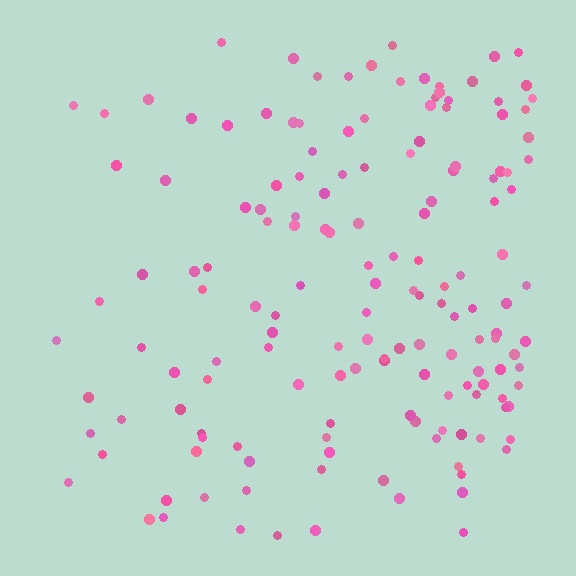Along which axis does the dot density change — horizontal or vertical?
Horizontal.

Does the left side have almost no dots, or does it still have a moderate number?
Still a moderate number, just noticeably fewer than the right.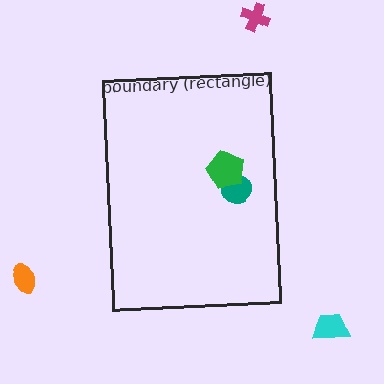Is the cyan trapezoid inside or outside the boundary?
Outside.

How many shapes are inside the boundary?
2 inside, 3 outside.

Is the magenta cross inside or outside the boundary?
Outside.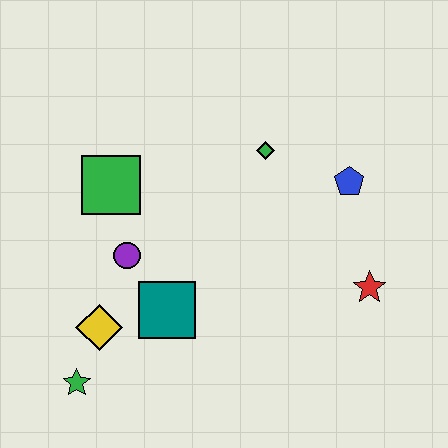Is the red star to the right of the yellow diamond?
Yes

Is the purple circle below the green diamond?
Yes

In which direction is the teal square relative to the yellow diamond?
The teal square is to the right of the yellow diamond.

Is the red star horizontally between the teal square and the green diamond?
No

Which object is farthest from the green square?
The red star is farthest from the green square.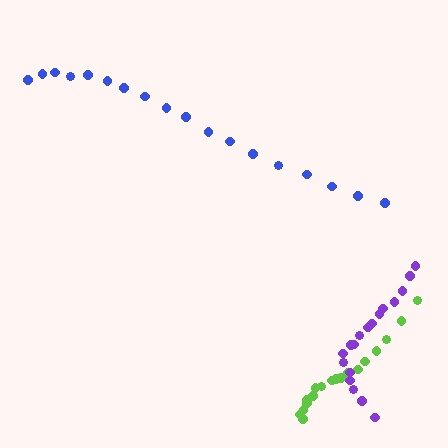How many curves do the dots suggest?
There are 3 distinct paths.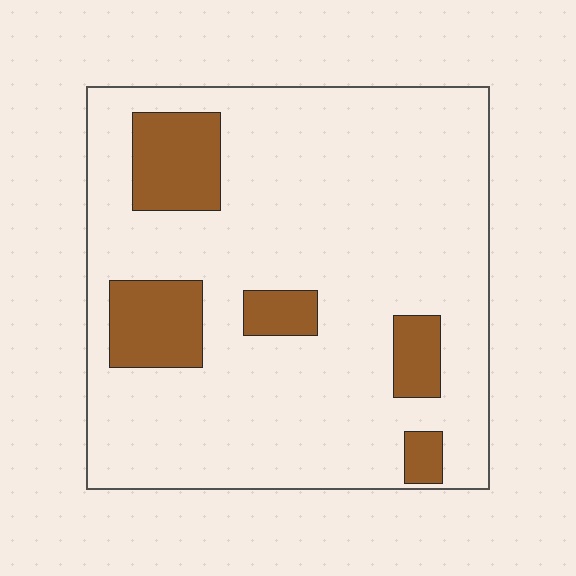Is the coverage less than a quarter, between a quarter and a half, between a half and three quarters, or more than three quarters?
Less than a quarter.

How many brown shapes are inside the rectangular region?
5.